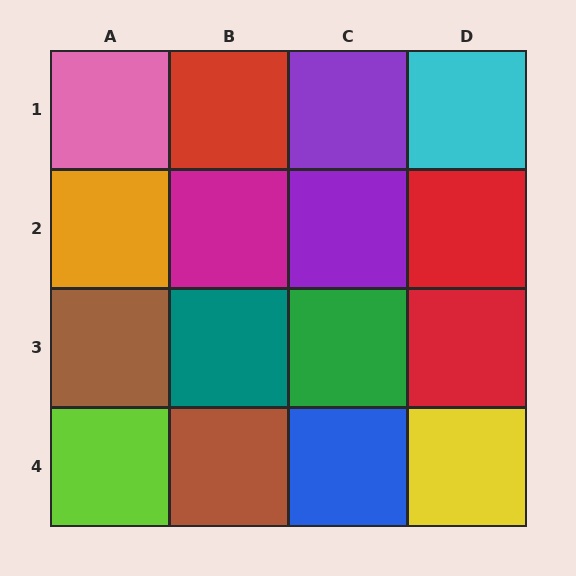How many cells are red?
3 cells are red.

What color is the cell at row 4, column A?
Lime.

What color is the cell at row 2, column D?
Red.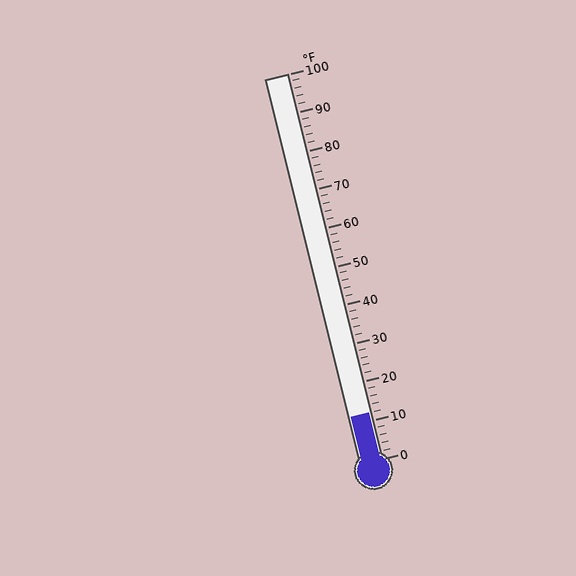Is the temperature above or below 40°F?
The temperature is below 40°F.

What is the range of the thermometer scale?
The thermometer scale ranges from 0°F to 100°F.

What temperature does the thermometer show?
The thermometer shows approximately 12°F.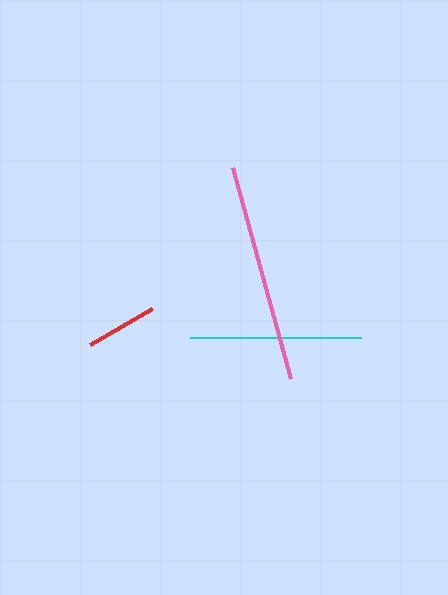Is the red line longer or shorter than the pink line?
The pink line is longer than the red line.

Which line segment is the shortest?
The red line is the shortest at approximately 71 pixels.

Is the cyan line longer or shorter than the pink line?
The pink line is longer than the cyan line.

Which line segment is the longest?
The pink line is the longest at approximately 219 pixels.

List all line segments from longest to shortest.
From longest to shortest: pink, cyan, red.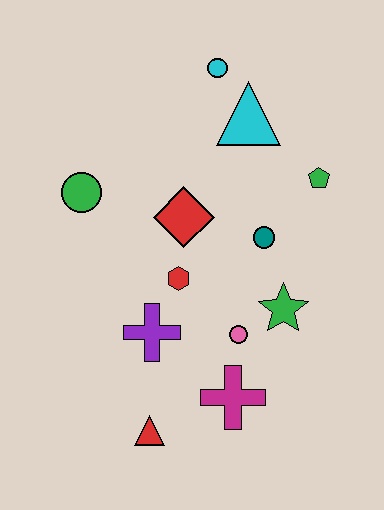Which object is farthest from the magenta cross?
The cyan circle is farthest from the magenta cross.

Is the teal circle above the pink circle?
Yes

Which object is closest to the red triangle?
The magenta cross is closest to the red triangle.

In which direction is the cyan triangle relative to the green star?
The cyan triangle is above the green star.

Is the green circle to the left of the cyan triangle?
Yes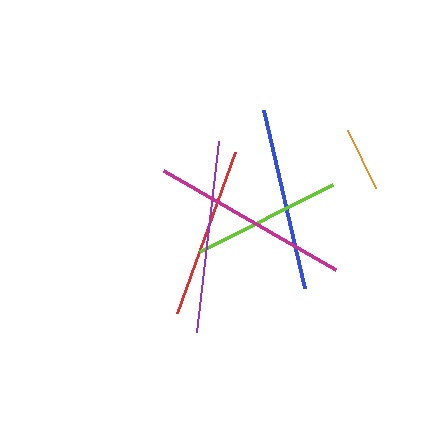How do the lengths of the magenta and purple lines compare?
The magenta and purple lines are approximately the same length.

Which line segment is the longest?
The magenta line is the longest at approximately 199 pixels.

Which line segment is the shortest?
The orange line is the shortest at approximately 64 pixels.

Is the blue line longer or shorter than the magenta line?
The magenta line is longer than the blue line.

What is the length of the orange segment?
The orange segment is approximately 64 pixels long.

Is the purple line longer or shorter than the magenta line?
The magenta line is longer than the purple line.